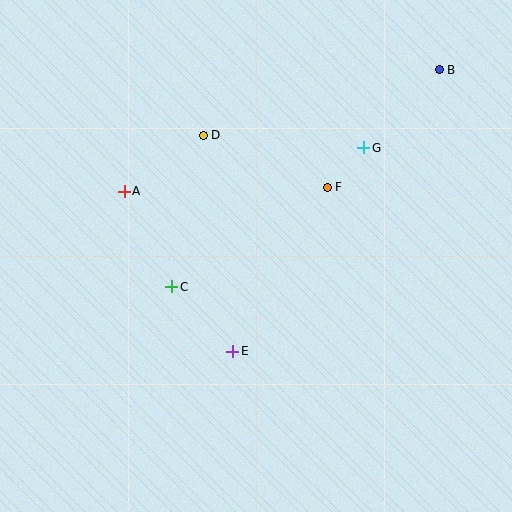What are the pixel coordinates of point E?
Point E is at (233, 351).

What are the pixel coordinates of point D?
Point D is at (203, 135).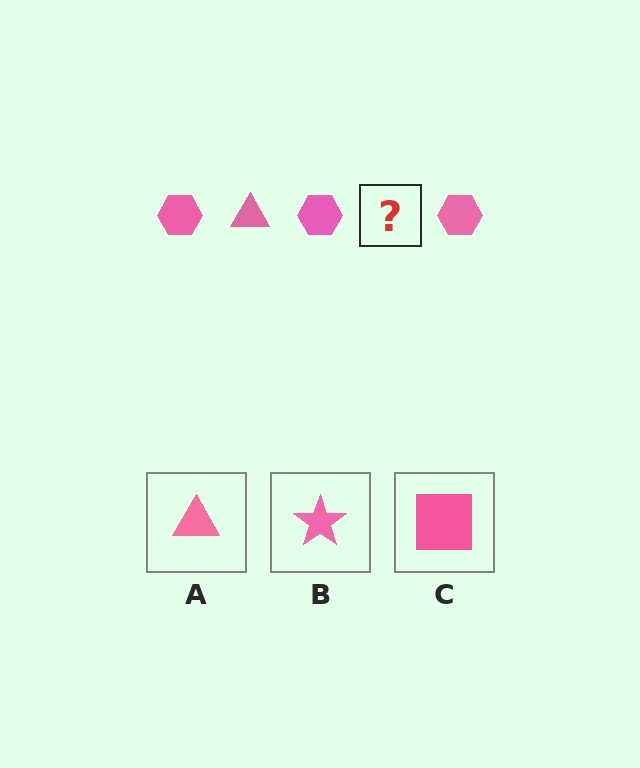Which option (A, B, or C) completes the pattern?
A.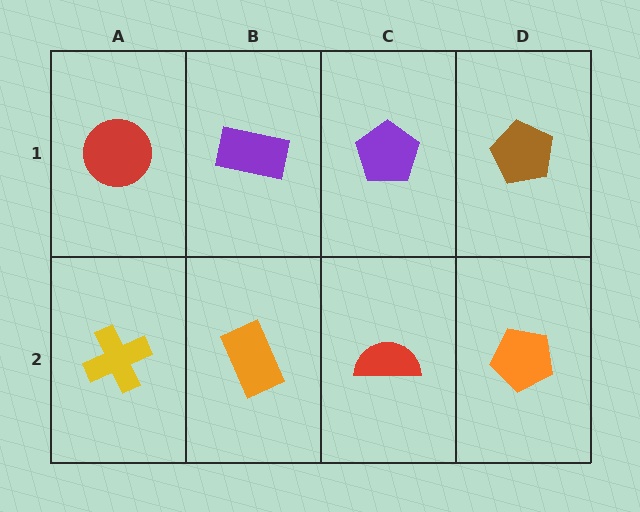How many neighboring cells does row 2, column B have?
3.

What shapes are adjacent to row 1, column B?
An orange rectangle (row 2, column B), a red circle (row 1, column A), a purple pentagon (row 1, column C).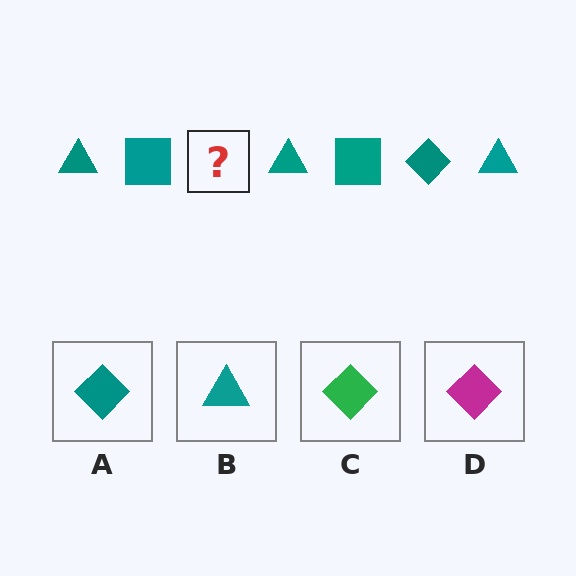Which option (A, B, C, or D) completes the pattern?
A.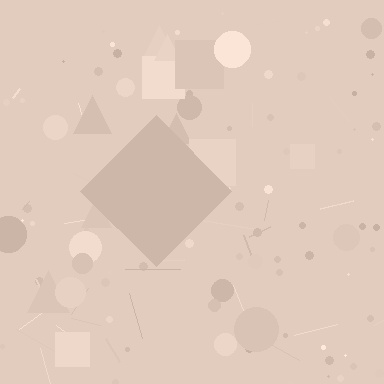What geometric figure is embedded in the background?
A diamond is embedded in the background.